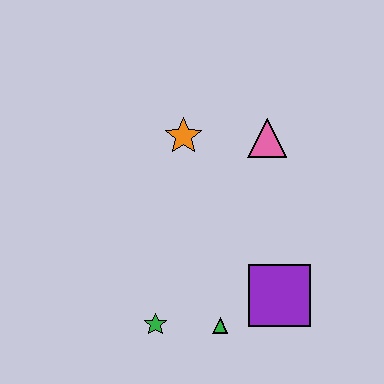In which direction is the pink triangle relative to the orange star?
The pink triangle is to the right of the orange star.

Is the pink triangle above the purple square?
Yes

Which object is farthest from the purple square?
The orange star is farthest from the purple square.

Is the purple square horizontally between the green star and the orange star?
No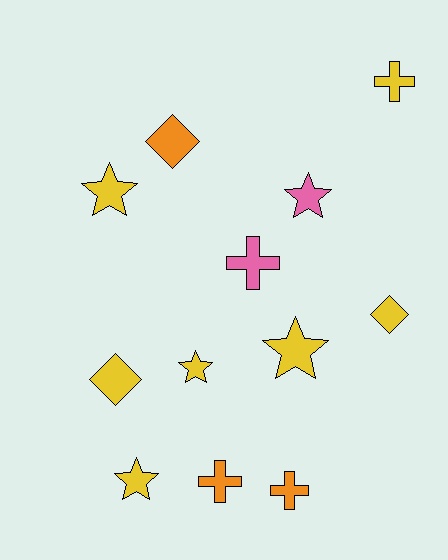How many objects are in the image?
There are 12 objects.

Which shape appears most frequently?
Star, with 5 objects.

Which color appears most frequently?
Yellow, with 7 objects.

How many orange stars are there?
There are no orange stars.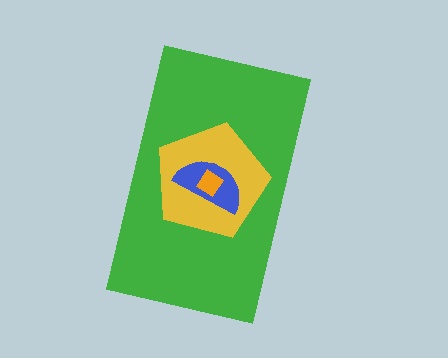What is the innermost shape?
The orange diamond.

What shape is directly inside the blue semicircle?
The orange diamond.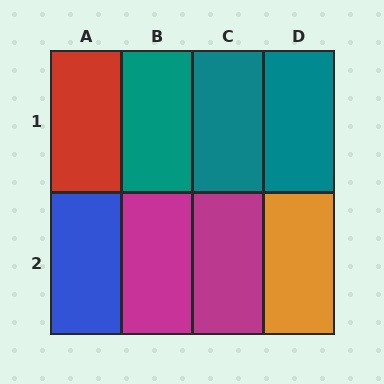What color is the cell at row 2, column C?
Magenta.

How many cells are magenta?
2 cells are magenta.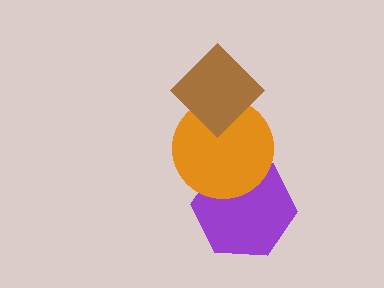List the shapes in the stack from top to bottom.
From top to bottom: the brown diamond, the orange circle, the purple hexagon.